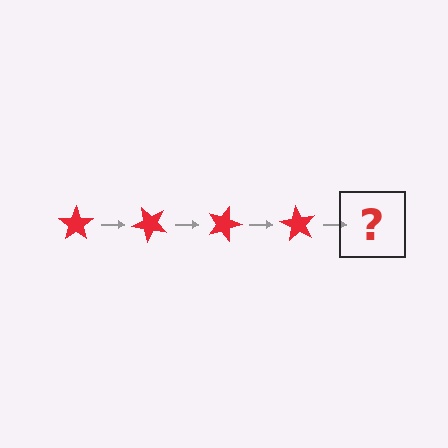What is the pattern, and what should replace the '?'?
The pattern is that the star rotates 45 degrees each step. The '?' should be a red star rotated 180 degrees.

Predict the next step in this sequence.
The next step is a red star rotated 180 degrees.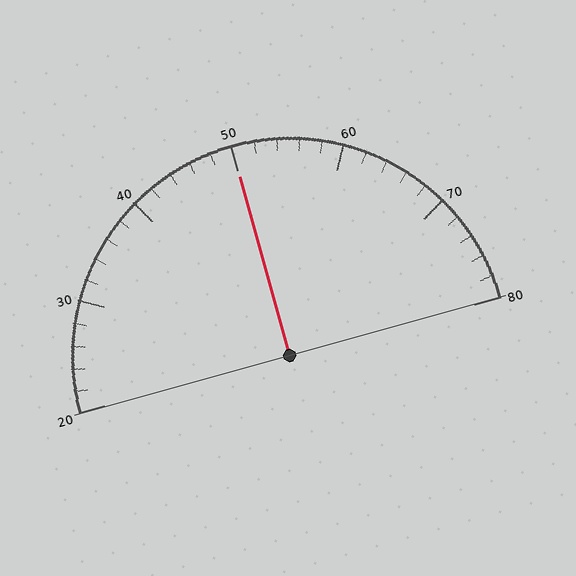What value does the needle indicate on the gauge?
The needle indicates approximately 50.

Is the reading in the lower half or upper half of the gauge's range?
The reading is in the upper half of the range (20 to 80).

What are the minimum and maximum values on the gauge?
The gauge ranges from 20 to 80.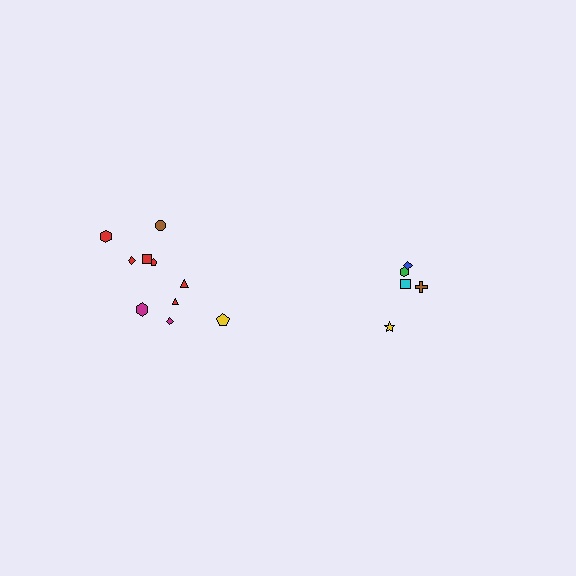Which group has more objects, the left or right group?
The left group.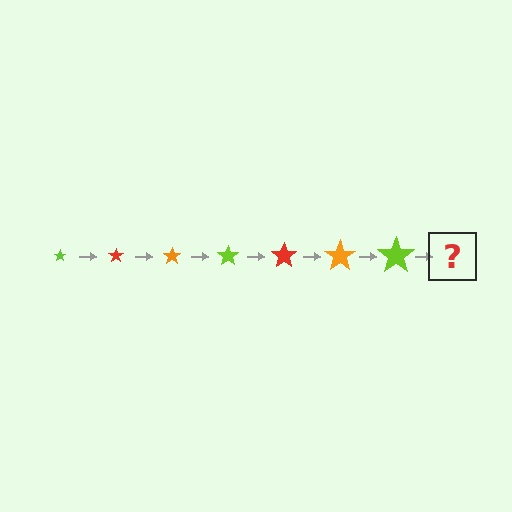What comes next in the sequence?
The next element should be a red star, larger than the previous one.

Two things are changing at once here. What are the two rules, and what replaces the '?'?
The two rules are that the star grows larger each step and the color cycles through lime, red, and orange. The '?' should be a red star, larger than the previous one.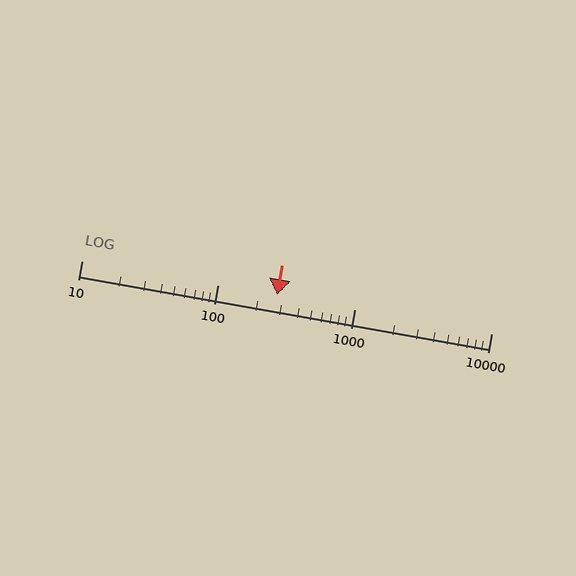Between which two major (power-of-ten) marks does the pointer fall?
The pointer is between 100 and 1000.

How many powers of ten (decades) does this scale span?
The scale spans 3 decades, from 10 to 10000.